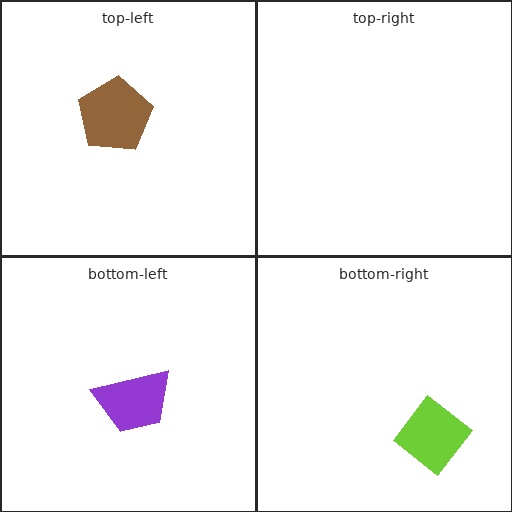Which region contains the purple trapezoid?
The bottom-left region.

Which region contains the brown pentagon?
The top-left region.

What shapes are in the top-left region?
The brown pentagon.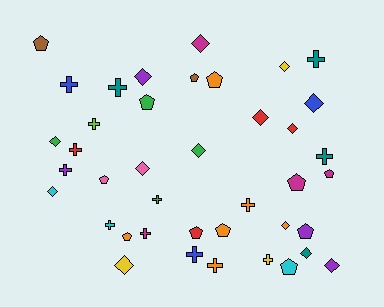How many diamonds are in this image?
There are 14 diamonds.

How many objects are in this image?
There are 40 objects.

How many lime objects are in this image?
There is 1 lime object.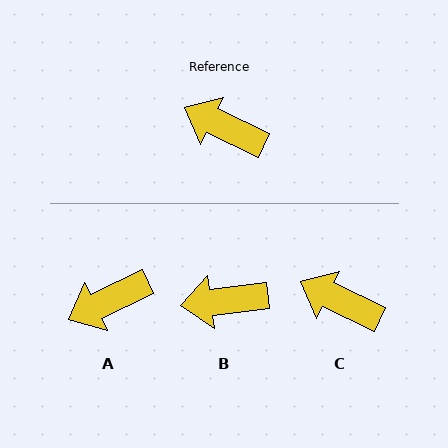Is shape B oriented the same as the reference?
No, it is off by about 32 degrees.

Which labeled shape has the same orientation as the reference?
C.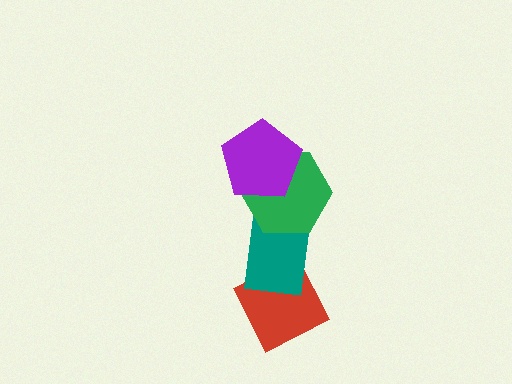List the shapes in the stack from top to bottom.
From top to bottom: the purple pentagon, the green hexagon, the teal rectangle, the red diamond.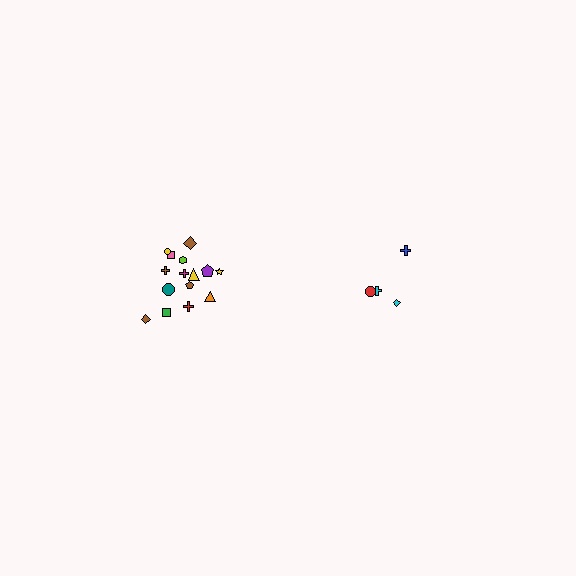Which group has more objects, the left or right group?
The left group.